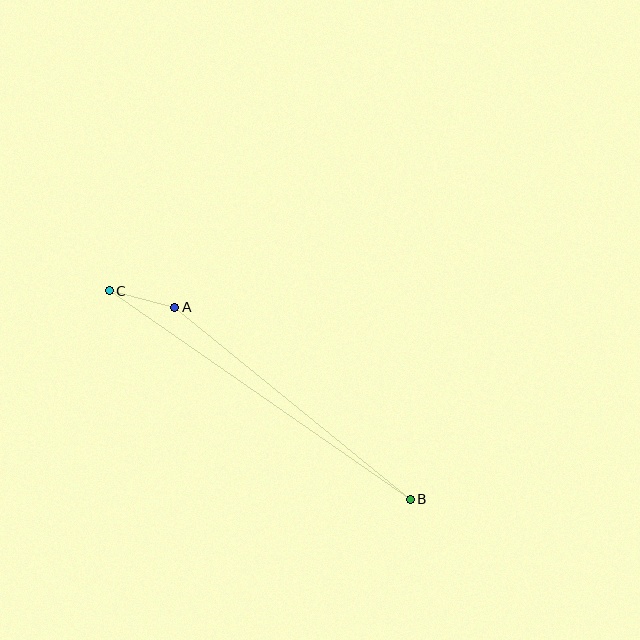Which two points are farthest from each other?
Points B and C are farthest from each other.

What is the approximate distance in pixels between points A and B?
The distance between A and B is approximately 304 pixels.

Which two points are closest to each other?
Points A and C are closest to each other.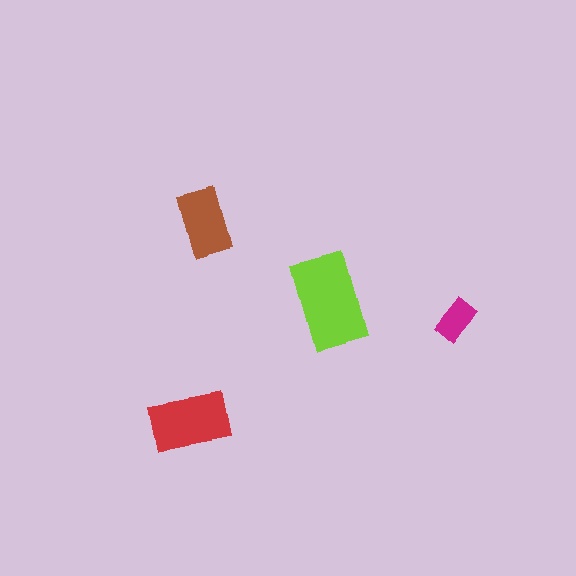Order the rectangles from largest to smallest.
the lime one, the red one, the brown one, the magenta one.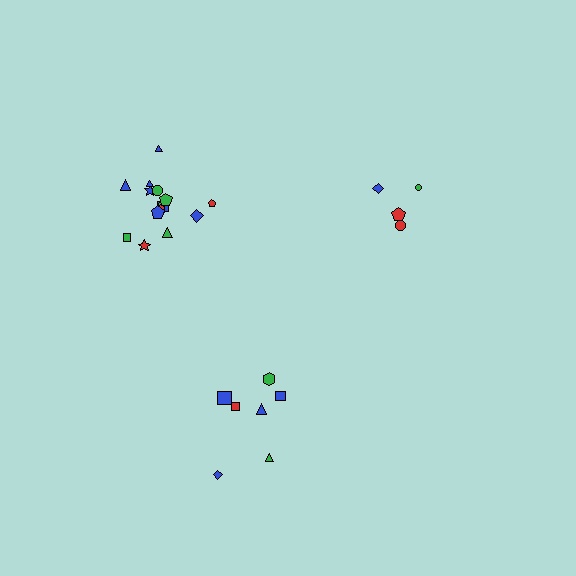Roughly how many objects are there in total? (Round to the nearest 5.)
Roughly 25 objects in total.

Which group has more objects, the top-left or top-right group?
The top-left group.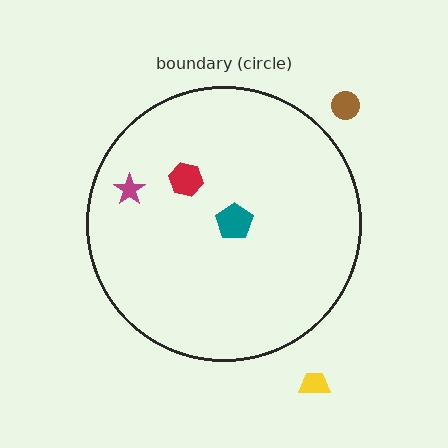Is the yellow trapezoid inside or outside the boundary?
Outside.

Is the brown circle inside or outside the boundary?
Outside.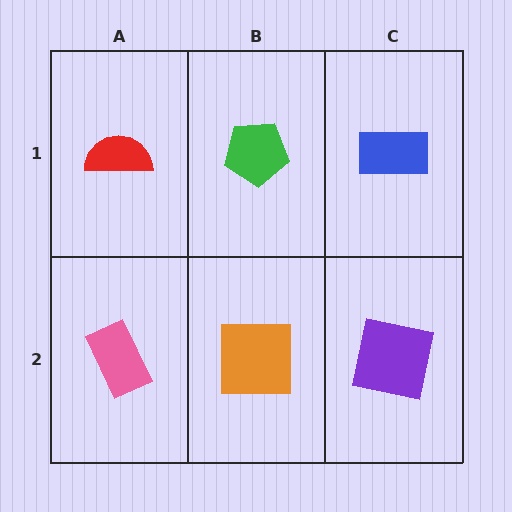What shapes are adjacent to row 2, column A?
A red semicircle (row 1, column A), an orange square (row 2, column B).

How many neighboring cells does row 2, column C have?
2.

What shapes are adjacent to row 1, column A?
A pink rectangle (row 2, column A), a green pentagon (row 1, column B).